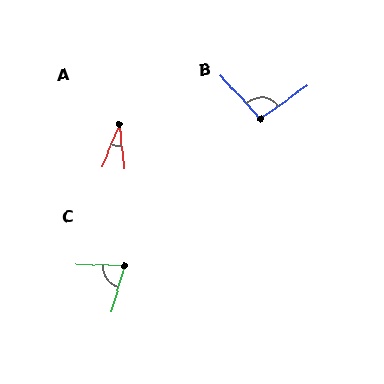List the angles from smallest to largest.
A (28°), C (75°), B (97°).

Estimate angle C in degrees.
Approximately 75 degrees.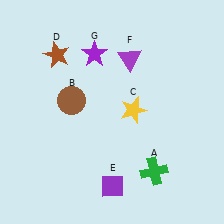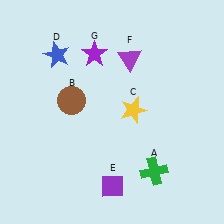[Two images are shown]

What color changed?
The star (D) changed from brown in Image 1 to blue in Image 2.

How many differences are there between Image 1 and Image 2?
There is 1 difference between the two images.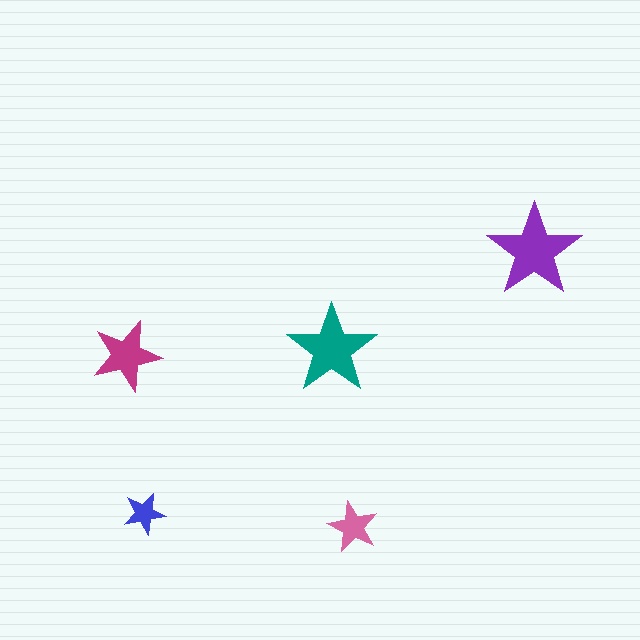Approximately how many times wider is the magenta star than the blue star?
About 1.5 times wider.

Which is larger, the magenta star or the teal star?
The teal one.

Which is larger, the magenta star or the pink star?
The magenta one.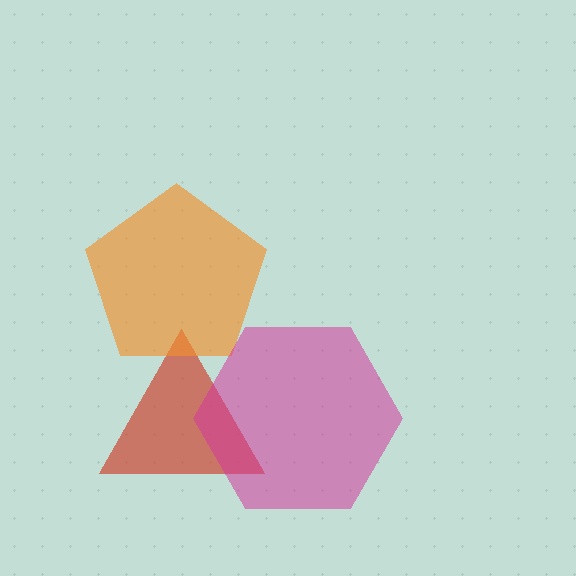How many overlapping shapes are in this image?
There are 3 overlapping shapes in the image.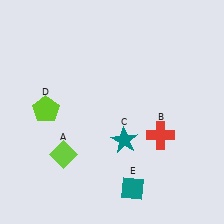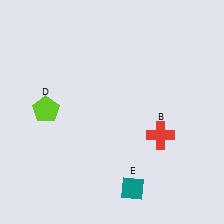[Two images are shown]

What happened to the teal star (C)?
The teal star (C) was removed in Image 2. It was in the bottom-right area of Image 1.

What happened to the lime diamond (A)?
The lime diamond (A) was removed in Image 2. It was in the bottom-left area of Image 1.